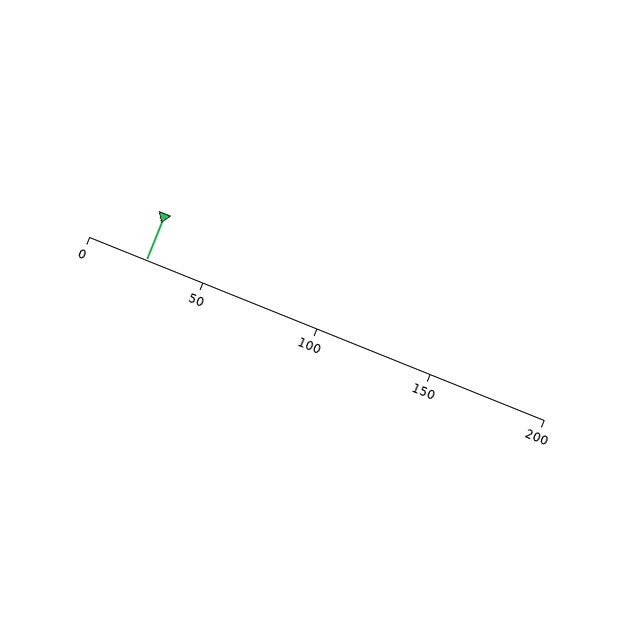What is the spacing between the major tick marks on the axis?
The major ticks are spaced 50 apart.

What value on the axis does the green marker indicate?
The marker indicates approximately 25.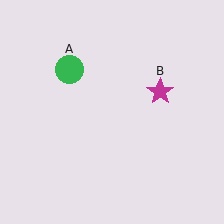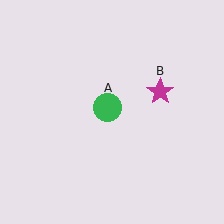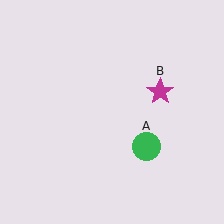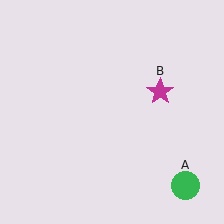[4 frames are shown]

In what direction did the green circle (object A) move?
The green circle (object A) moved down and to the right.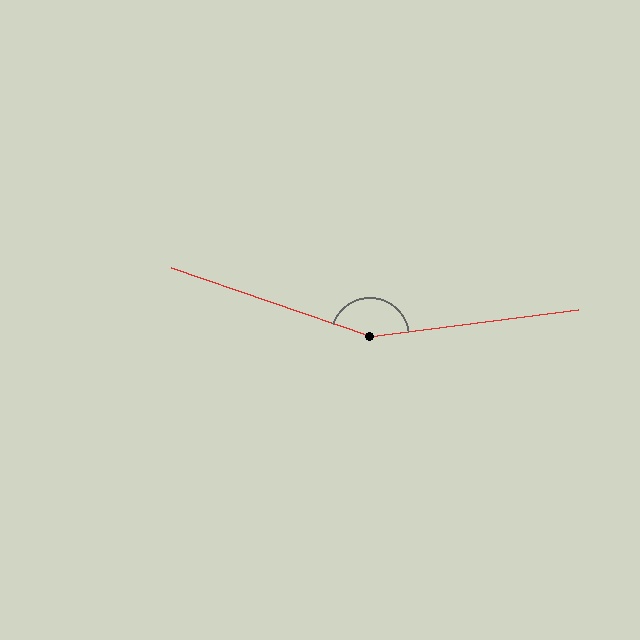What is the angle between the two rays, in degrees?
Approximately 154 degrees.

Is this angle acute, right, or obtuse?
It is obtuse.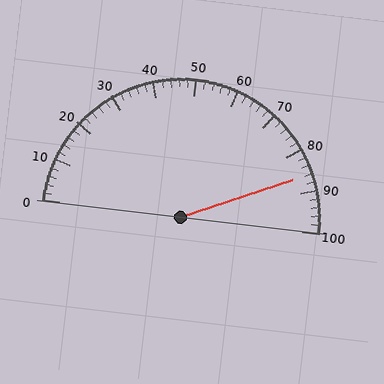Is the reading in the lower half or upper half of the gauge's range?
The reading is in the upper half of the range (0 to 100).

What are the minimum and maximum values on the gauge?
The gauge ranges from 0 to 100.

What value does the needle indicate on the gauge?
The needle indicates approximately 86.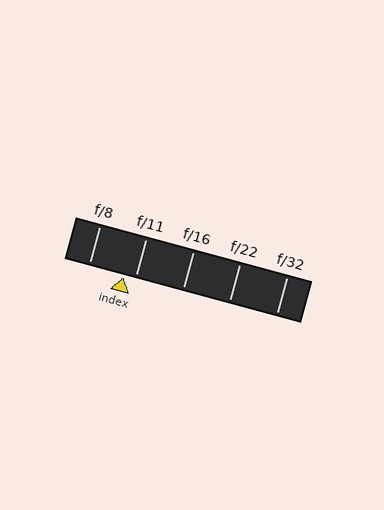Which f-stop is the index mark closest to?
The index mark is closest to f/11.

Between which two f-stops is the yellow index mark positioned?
The index mark is between f/8 and f/11.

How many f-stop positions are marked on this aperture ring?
There are 5 f-stop positions marked.